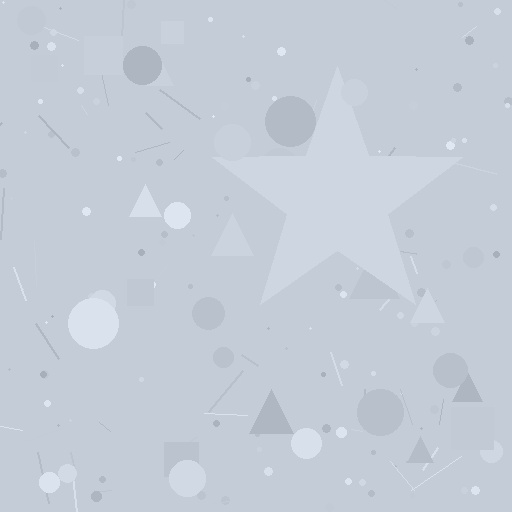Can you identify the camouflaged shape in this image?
The camouflaged shape is a star.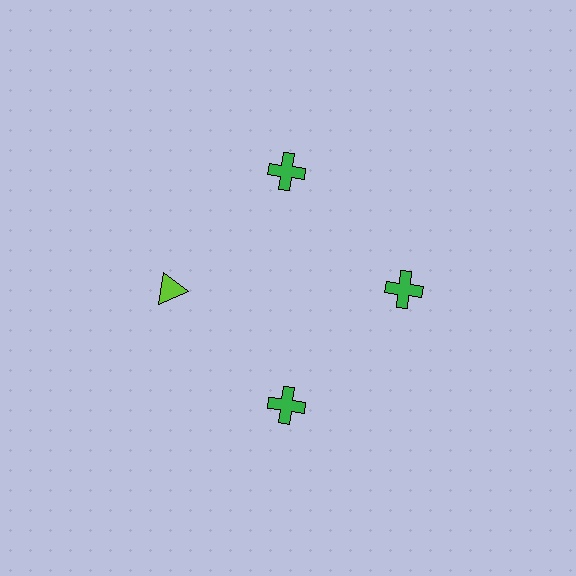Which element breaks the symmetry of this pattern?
The lime triangle at roughly the 9 o'clock position breaks the symmetry. All other shapes are green crosses.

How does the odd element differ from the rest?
It differs in both color (lime instead of green) and shape (triangle instead of cross).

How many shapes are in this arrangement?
There are 4 shapes arranged in a ring pattern.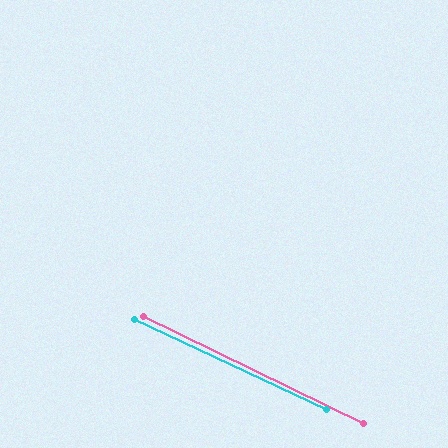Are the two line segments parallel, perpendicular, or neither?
Parallel — their directions differ by only 1.2°.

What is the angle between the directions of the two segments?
Approximately 1 degree.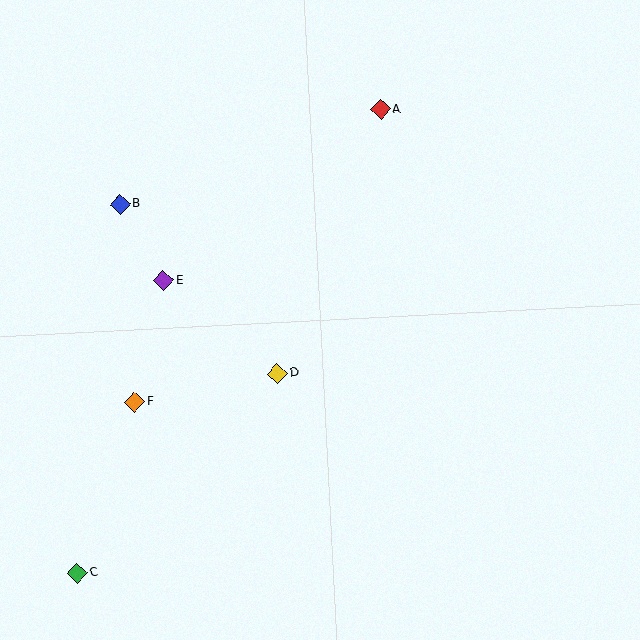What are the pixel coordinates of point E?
Point E is at (163, 281).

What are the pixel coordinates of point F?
Point F is at (135, 402).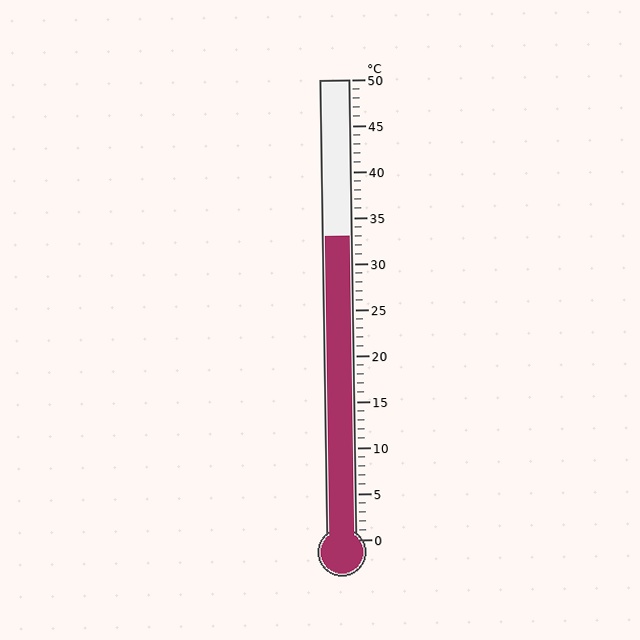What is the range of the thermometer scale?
The thermometer scale ranges from 0°C to 50°C.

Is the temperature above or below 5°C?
The temperature is above 5°C.